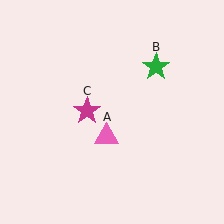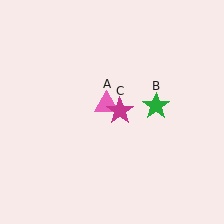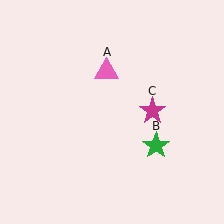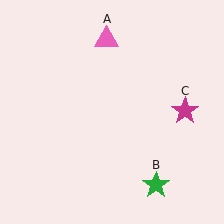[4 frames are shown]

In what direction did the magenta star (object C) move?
The magenta star (object C) moved right.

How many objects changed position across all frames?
3 objects changed position: pink triangle (object A), green star (object B), magenta star (object C).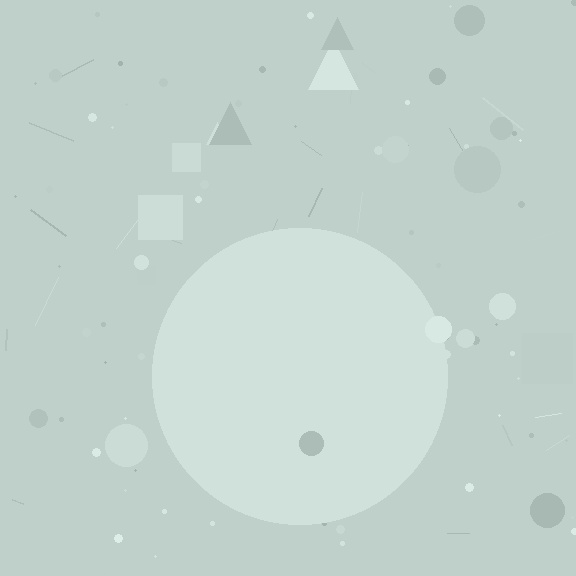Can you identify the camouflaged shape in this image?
The camouflaged shape is a circle.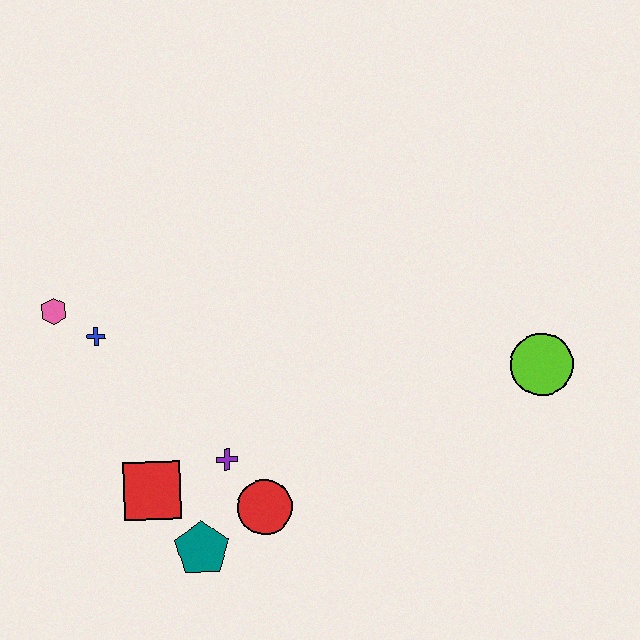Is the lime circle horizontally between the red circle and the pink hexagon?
No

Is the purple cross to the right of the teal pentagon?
Yes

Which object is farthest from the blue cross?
The lime circle is farthest from the blue cross.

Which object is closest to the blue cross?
The pink hexagon is closest to the blue cross.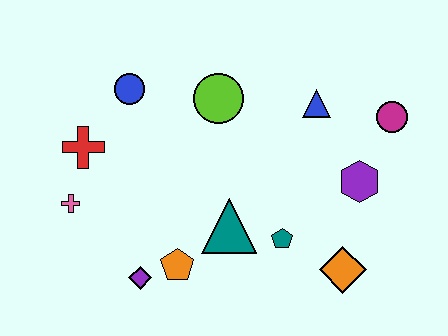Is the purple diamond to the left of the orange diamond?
Yes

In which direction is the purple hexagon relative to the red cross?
The purple hexagon is to the right of the red cross.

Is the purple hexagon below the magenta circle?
Yes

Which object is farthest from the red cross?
The magenta circle is farthest from the red cross.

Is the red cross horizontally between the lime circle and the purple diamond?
No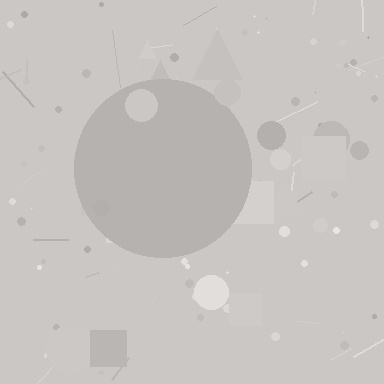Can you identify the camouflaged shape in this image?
The camouflaged shape is a circle.